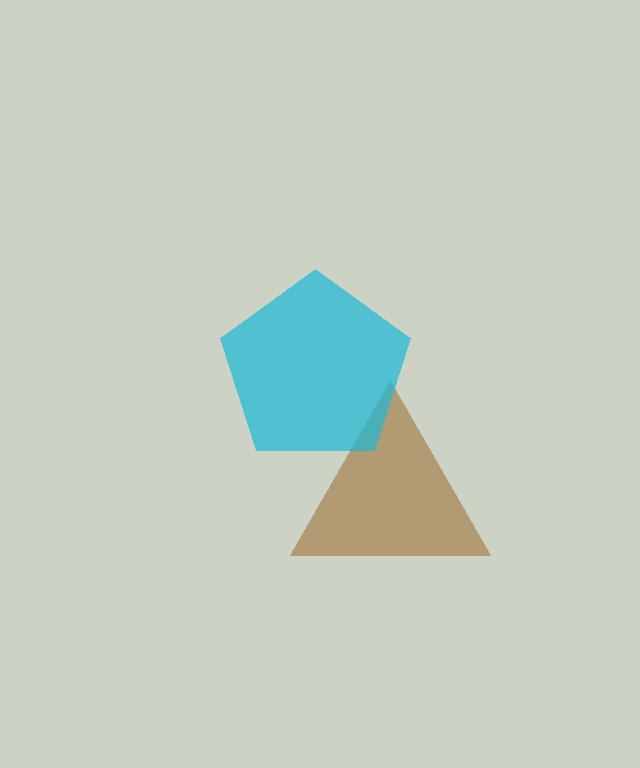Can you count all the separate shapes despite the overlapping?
Yes, there are 2 separate shapes.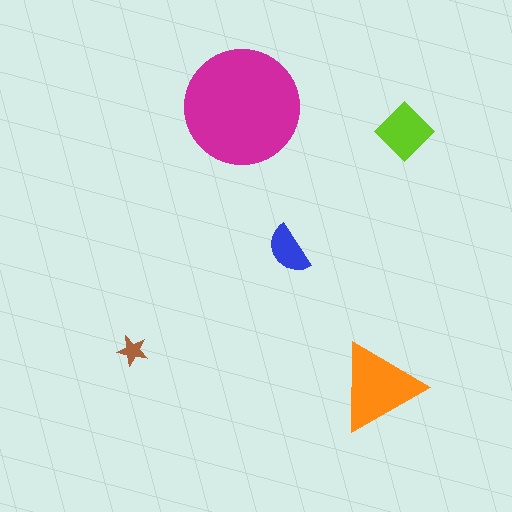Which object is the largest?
The magenta circle.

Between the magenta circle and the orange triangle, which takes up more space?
The magenta circle.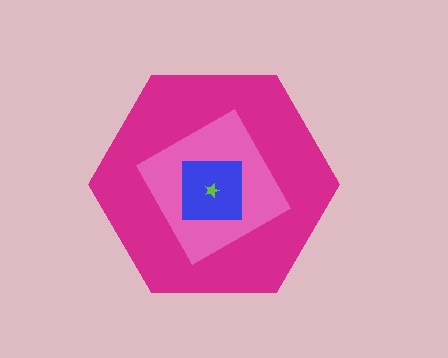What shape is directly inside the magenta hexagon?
The pink diamond.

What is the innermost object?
The lime star.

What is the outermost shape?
The magenta hexagon.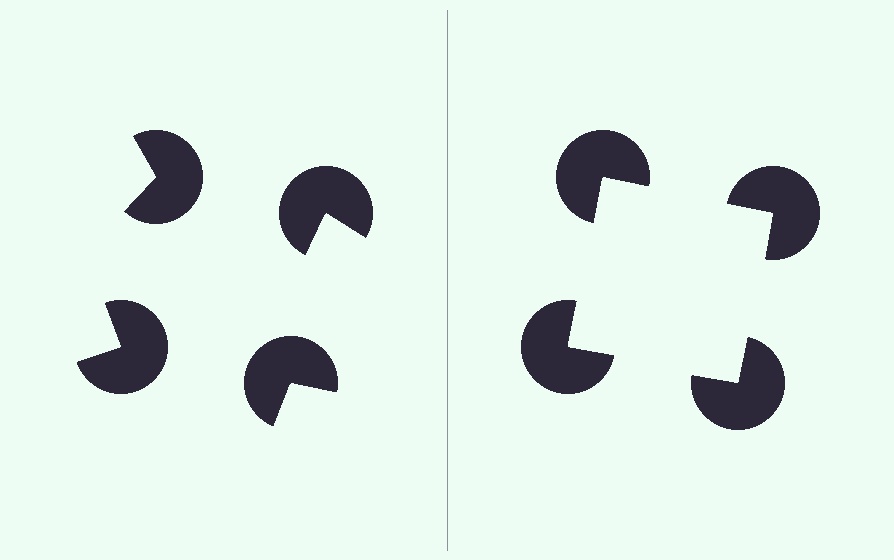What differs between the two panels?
The pac-man discs are positioned identically on both sides; only the wedge orientations differ. On the right they align to a square; on the left they are misaligned.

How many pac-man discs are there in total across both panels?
8 — 4 on each side.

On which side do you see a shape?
An illusory square appears on the right side. On the left side the wedge cuts are rotated, so no coherent shape forms.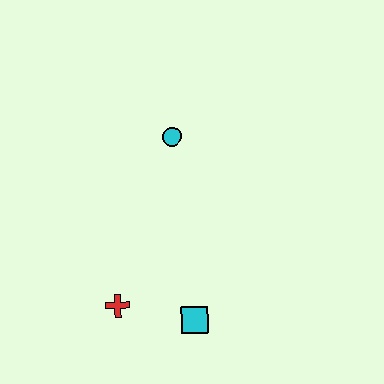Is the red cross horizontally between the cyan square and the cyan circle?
No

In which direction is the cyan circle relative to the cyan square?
The cyan circle is above the cyan square.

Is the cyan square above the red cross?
No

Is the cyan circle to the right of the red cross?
Yes